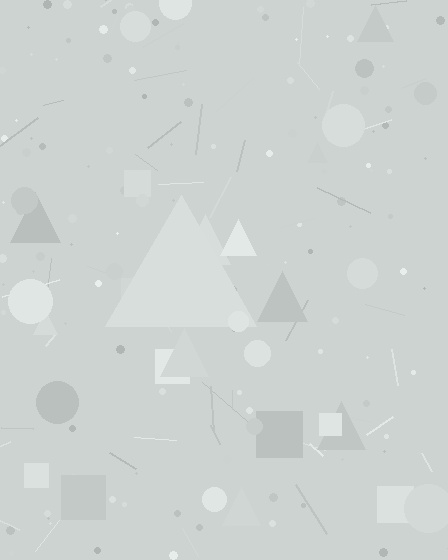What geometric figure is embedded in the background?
A triangle is embedded in the background.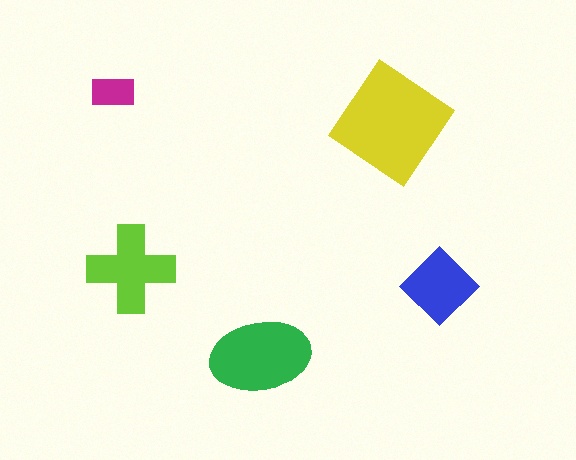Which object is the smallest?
The magenta rectangle.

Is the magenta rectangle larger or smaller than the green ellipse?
Smaller.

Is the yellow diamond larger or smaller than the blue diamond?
Larger.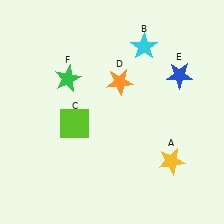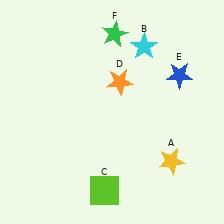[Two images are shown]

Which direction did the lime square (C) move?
The lime square (C) moved down.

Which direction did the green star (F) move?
The green star (F) moved right.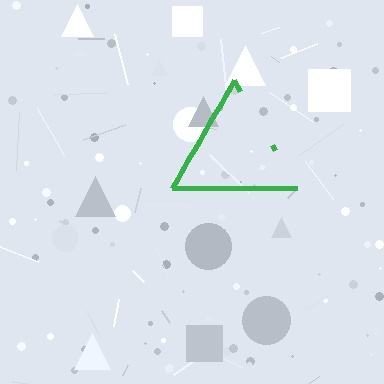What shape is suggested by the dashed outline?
The dashed outline suggests a triangle.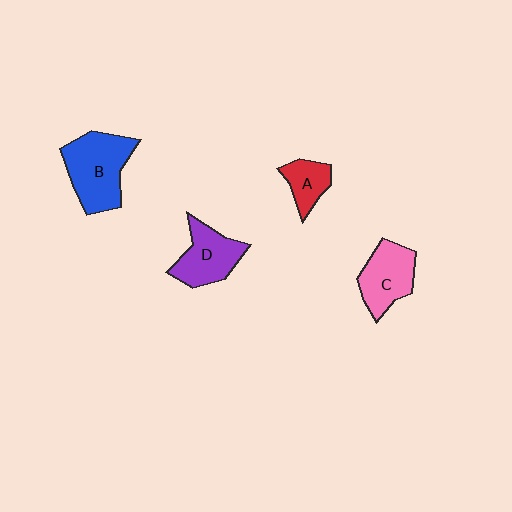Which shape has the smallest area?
Shape A (red).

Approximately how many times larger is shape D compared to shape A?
Approximately 1.7 times.